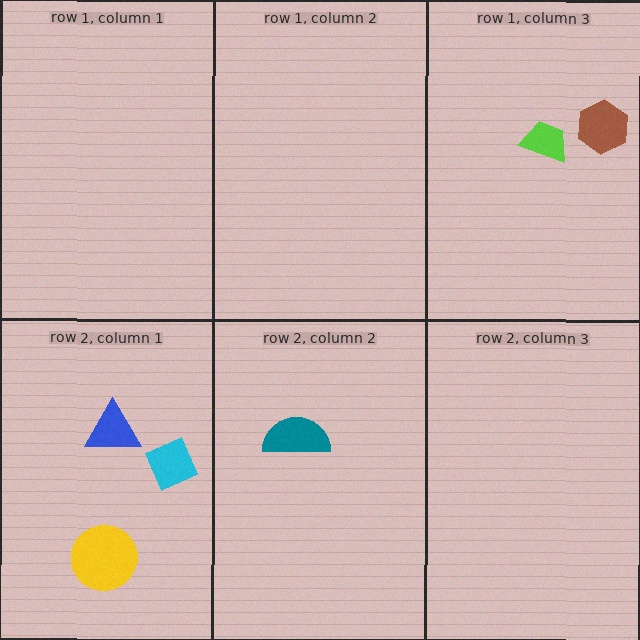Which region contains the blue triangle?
The row 2, column 1 region.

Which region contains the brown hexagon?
The row 1, column 3 region.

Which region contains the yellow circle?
The row 2, column 1 region.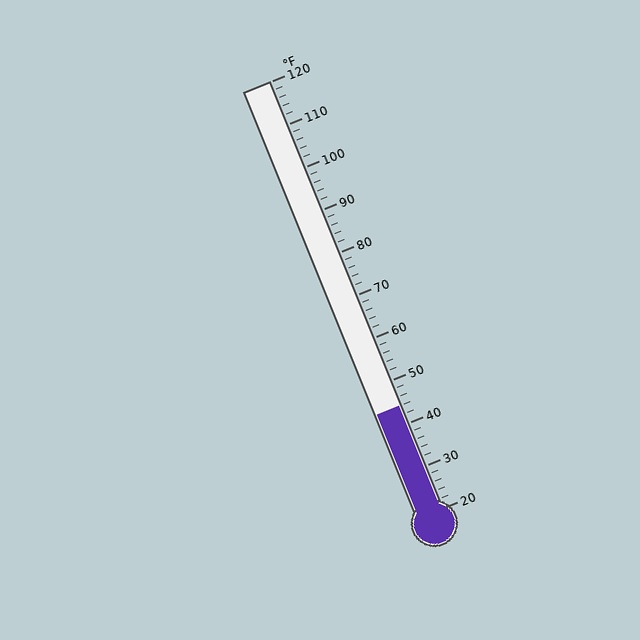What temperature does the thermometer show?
The thermometer shows approximately 44°F.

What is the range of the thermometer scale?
The thermometer scale ranges from 20°F to 120°F.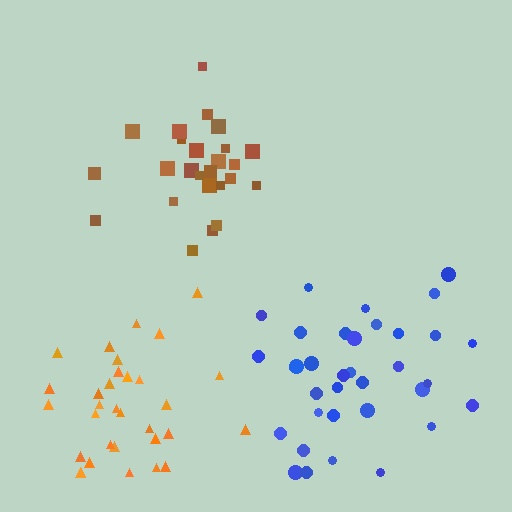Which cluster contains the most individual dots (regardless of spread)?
Blue (35).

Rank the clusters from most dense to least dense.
brown, orange, blue.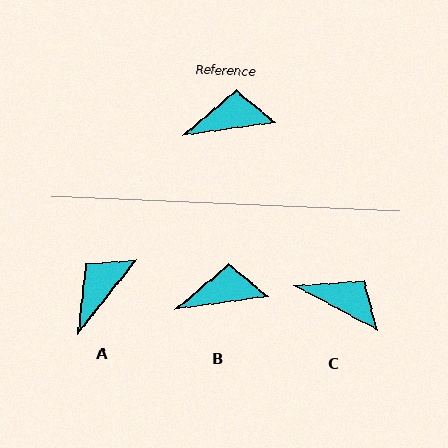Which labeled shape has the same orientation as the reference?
B.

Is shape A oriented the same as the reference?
No, it is off by about 43 degrees.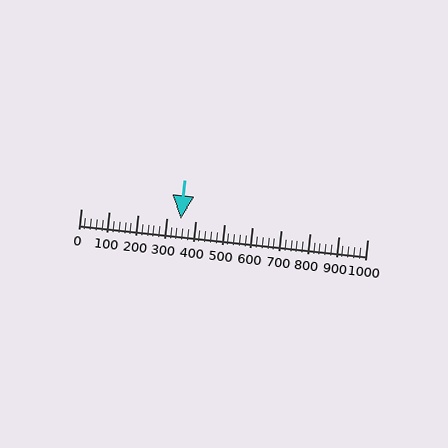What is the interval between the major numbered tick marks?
The major tick marks are spaced 100 units apart.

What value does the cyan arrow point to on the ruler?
The cyan arrow points to approximately 348.